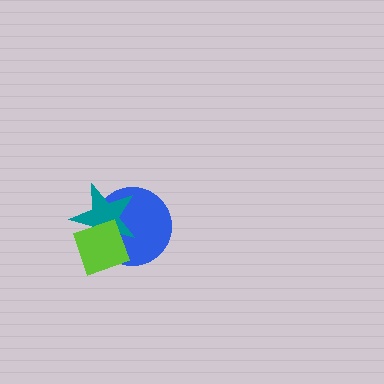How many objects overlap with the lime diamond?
2 objects overlap with the lime diamond.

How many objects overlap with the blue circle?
2 objects overlap with the blue circle.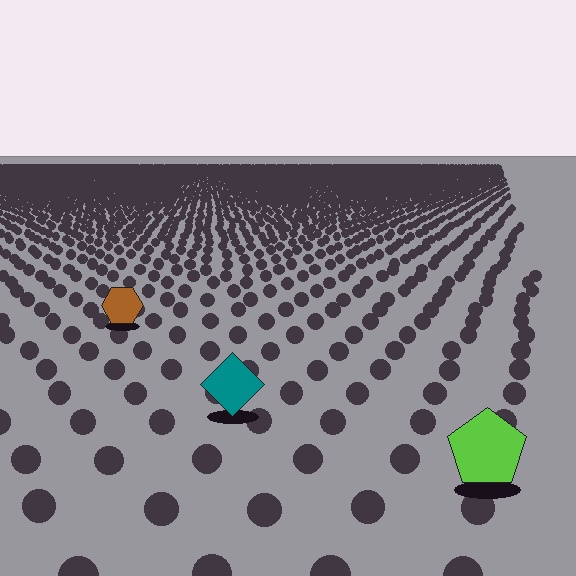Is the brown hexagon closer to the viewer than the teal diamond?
No. The teal diamond is closer — you can tell from the texture gradient: the ground texture is coarser near it.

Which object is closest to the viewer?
The lime pentagon is closest. The texture marks near it are larger and more spread out.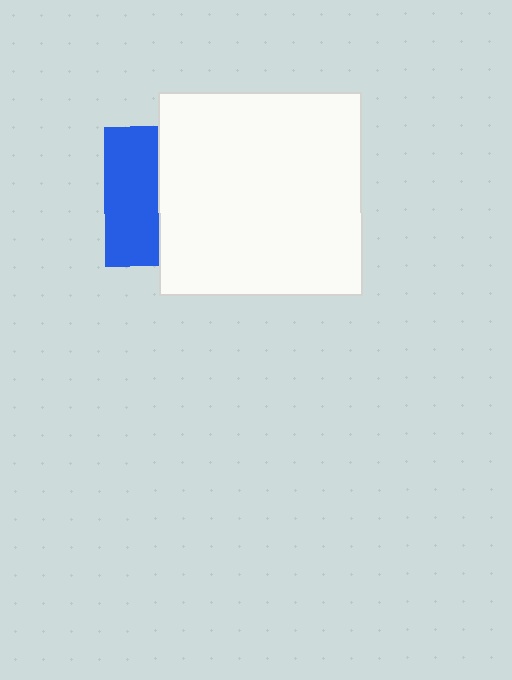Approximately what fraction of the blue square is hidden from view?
Roughly 61% of the blue square is hidden behind the white square.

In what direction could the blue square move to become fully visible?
The blue square could move left. That would shift it out from behind the white square entirely.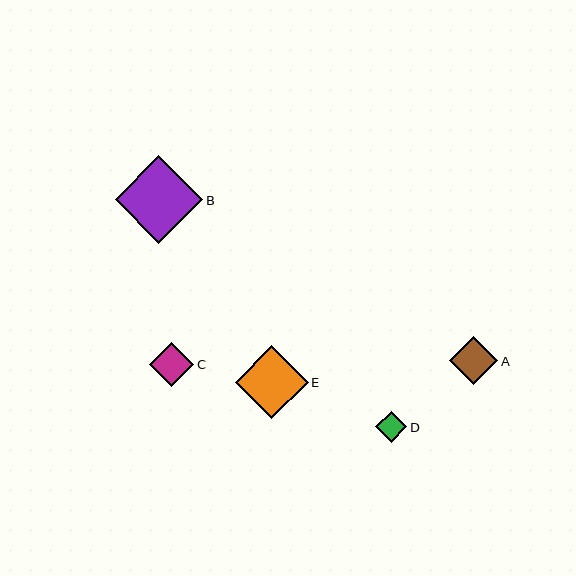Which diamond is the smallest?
Diamond D is the smallest with a size of approximately 31 pixels.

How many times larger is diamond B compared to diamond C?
Diamond B is approximately 2.0 times the size of diamond C.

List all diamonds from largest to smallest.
From largest to smallest: B, E, A, C, D.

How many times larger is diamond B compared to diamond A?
Diamond B is approximately 1.8 times the size of diamond A.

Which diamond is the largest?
Diamond B is the largest with a size of approximately 88 pixels.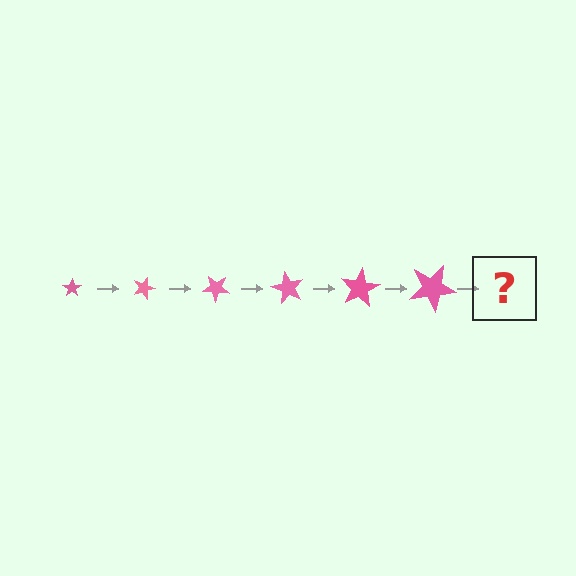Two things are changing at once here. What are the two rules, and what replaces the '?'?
The two rules are that the star grows larger each step and it rotates 20 degrees each step. The '?' should be a star, larger than the previous one and rotated 120 degrees from the start.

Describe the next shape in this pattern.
It should be a star, larger than the previous one and rotated 120 degrees from the start.